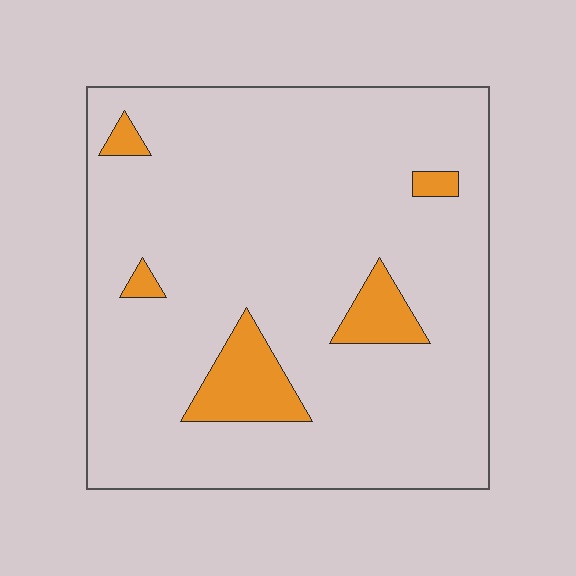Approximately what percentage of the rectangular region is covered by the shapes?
Approximately 10%.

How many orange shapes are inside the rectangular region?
5.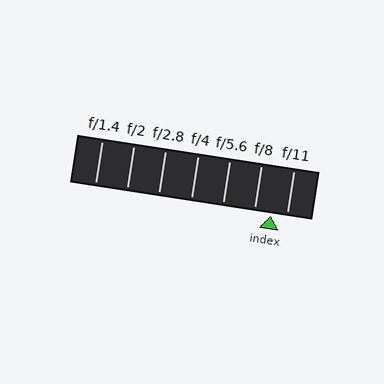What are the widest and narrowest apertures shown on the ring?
The widest aperture shown is f/1.4 and the narrowest is f/11.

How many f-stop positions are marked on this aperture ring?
There are 7 f-stop positions marked.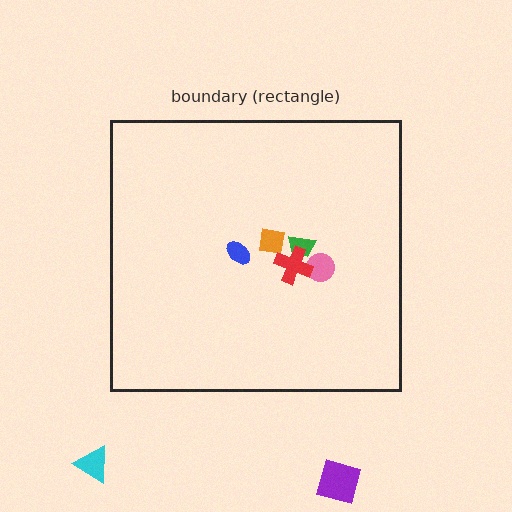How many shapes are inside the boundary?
5 inside, 2 outside.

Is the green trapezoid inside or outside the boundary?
Inside.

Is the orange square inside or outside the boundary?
Inside.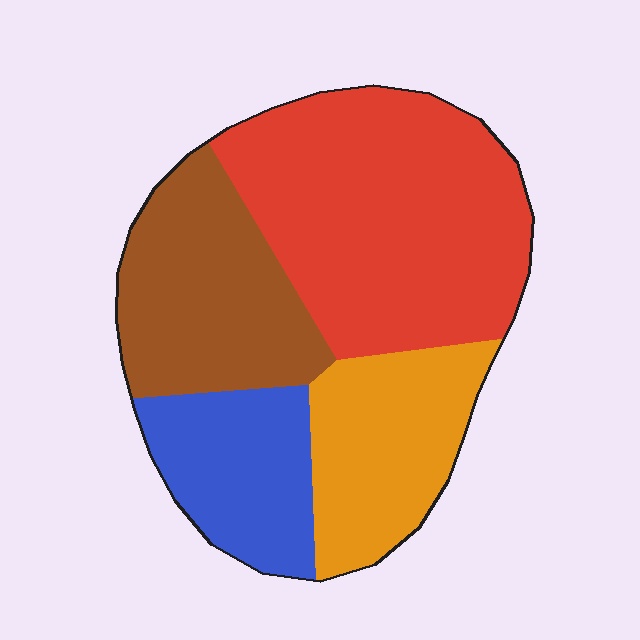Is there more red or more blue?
Red.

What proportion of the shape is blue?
Blue takes up less than a quarter of the shape.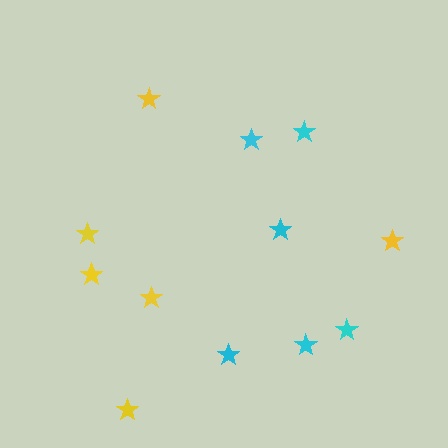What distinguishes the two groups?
There are 2 groups: one group of yellow stars (6) and one group of cyan stars (6).